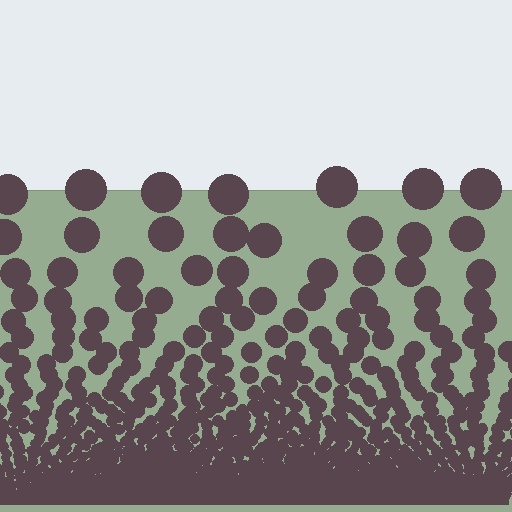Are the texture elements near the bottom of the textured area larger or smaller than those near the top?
Smaller. The gradient is inverted — elements near the bottom are smaller and denser.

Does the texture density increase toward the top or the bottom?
Density increases toward the bottom.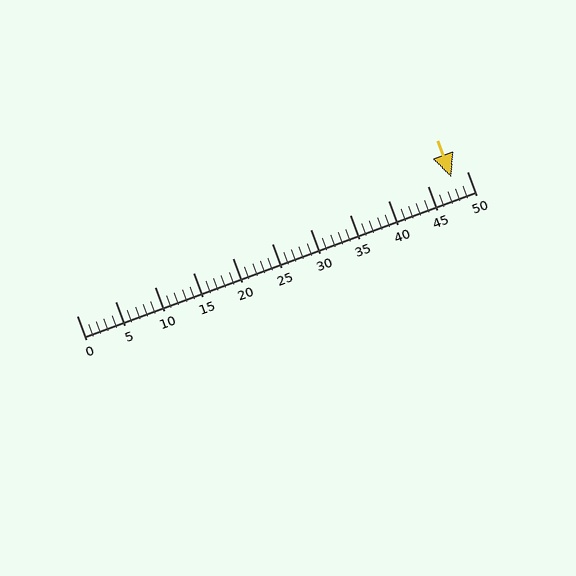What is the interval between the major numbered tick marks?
The major tick marks are spaced 5 units apart.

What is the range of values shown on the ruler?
The ruler shows values from 0 to 50.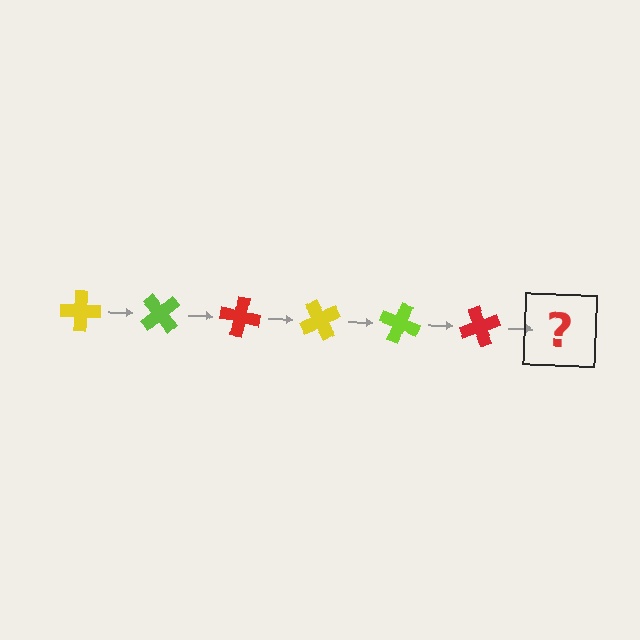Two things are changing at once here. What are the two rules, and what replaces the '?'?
The two rules are that it rotates 50 degrees each step and the color cycles through yellow, lime, and red. The '?' should be a yellow cross, rotated 300 degrees from the start.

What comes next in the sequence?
The next element should be a yellow cross, rotated 300 degrees from the start.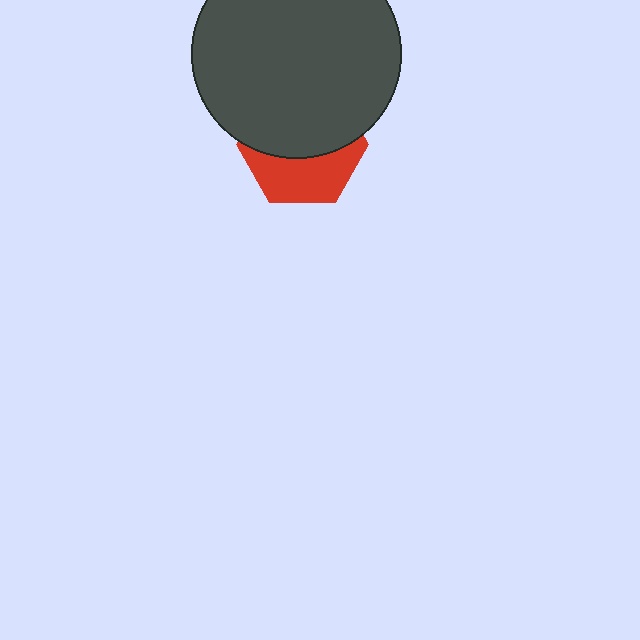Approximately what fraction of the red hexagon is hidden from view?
Roughly 58% of the red hexagon is hidden behind the dark gray circle.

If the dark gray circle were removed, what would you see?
You would see the complete red hexagon.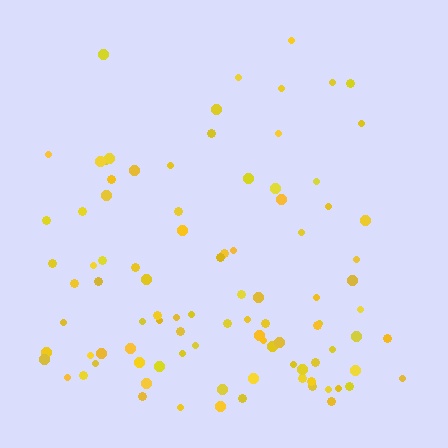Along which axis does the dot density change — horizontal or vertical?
Vertical.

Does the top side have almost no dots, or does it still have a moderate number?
Still a moderate number, just noticeably fewer than the bottom.